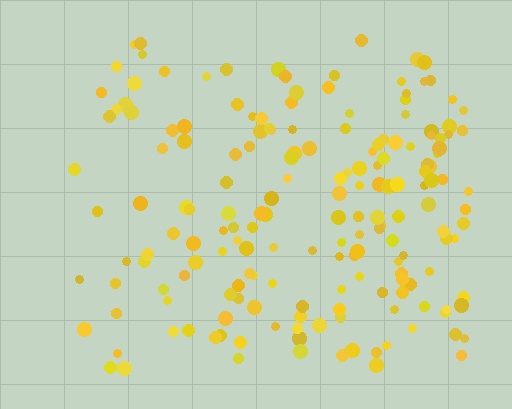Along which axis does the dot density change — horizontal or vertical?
Horizontal.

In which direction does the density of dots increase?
From left to right, with the right side densest.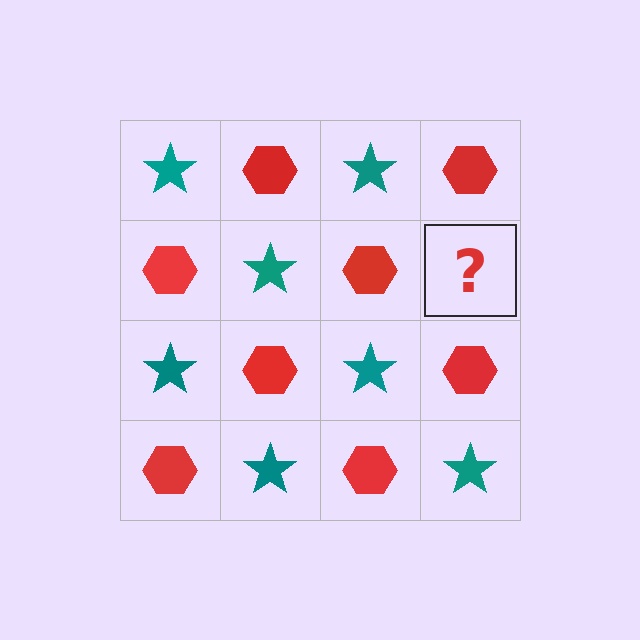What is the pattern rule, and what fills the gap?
The rule is that it alternates teal star and red hexagon in a checkerboard pattern. The gap should be filled with a teal star.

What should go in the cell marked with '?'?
The missing cell should contain a teal star.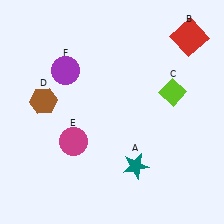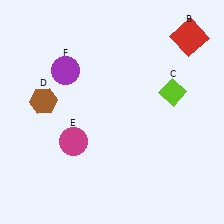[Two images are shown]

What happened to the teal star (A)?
The teal star (A) was removed in Image 2. It was in the bottom-right area of Image 1.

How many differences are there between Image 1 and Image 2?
There is 1 difference between the two images.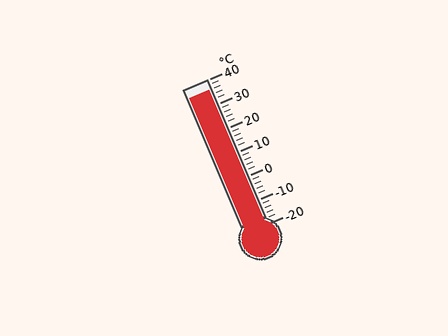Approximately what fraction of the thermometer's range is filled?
The thermometer is filled to approximately 95% of its range.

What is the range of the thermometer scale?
The thermometer scale ranges from -20°C to 40°C.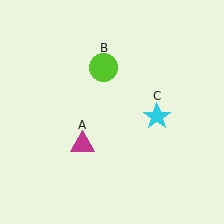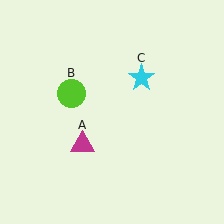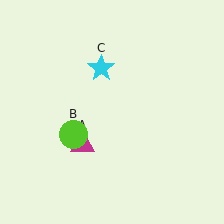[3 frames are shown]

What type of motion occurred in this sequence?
The lime circle (object B), cyan star (object C) rotated counterclockwise around the center of the scene.